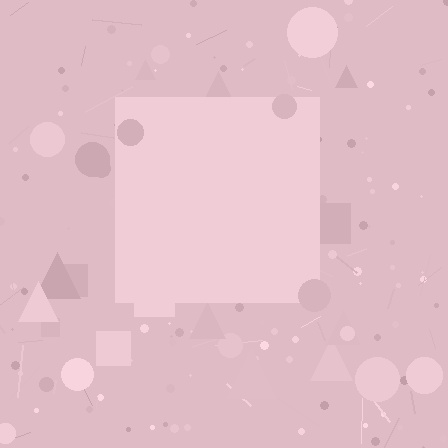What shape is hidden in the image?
A square is hidden in the image.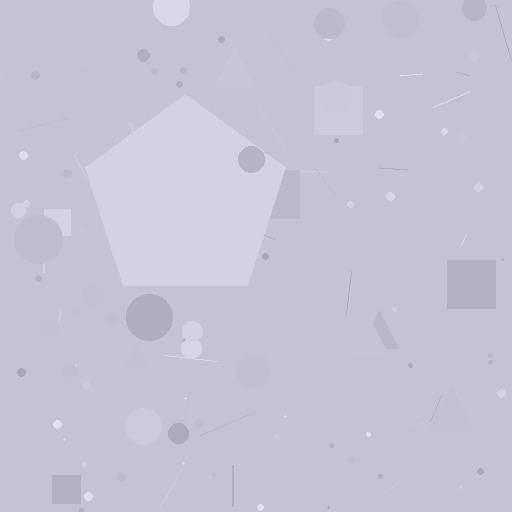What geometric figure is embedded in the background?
A pentagon is embedded in the background.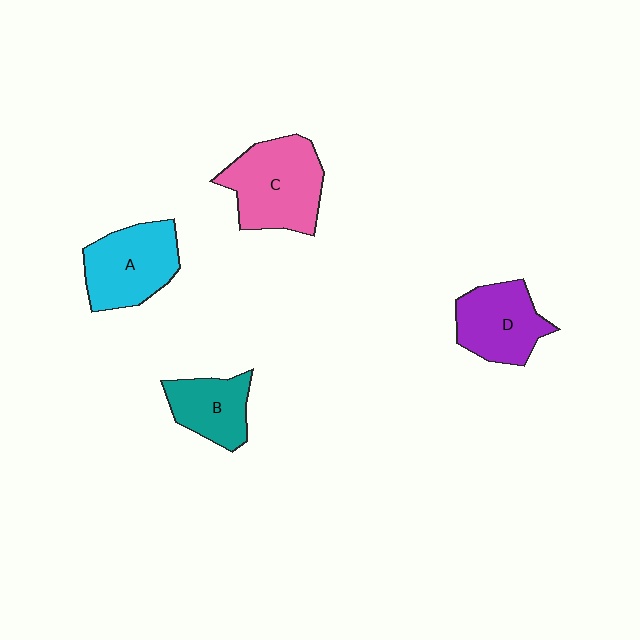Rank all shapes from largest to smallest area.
From largest to smallest: C (pink), A (cyan), D (purple), B (teal).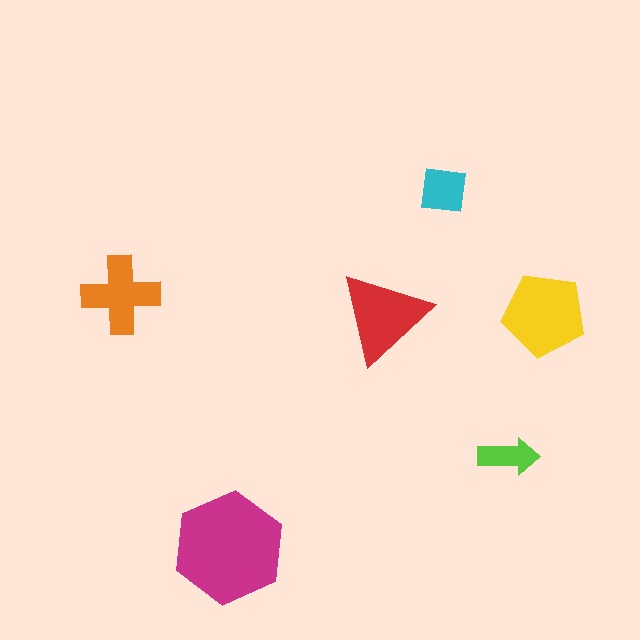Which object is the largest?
The magenta hexagon.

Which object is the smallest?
The lime arrow.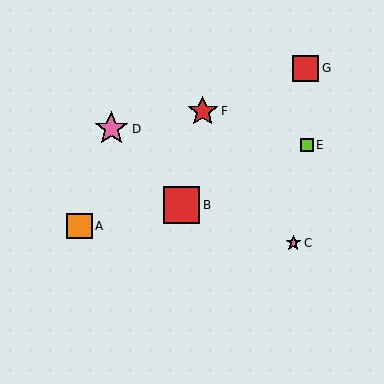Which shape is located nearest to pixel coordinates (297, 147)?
The lime square (labeled E) at (307, 145) is nearest to that location.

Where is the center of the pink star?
The center of the pink star is at (111, 129).